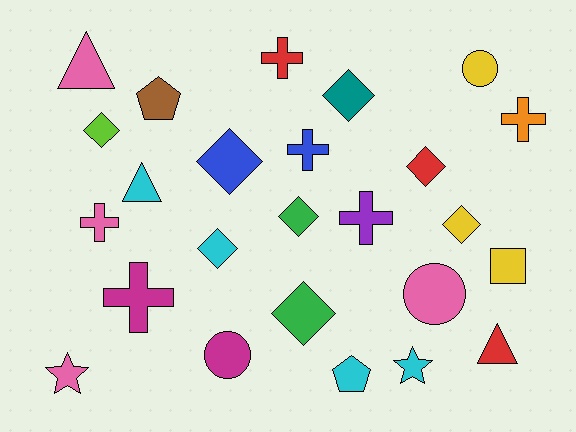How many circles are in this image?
There are 3 circles.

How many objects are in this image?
There are 25 objects.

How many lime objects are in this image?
There is 1 lime object.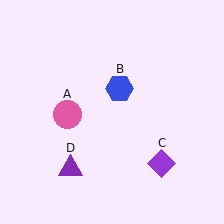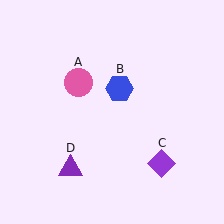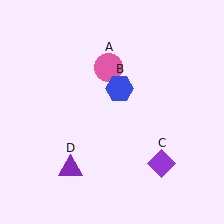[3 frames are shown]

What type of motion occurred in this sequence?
The pink circle (object A) rotated clockwise around the center of the scene.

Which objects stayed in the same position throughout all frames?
Blue hexagon (object B) and purple diamond (object C) and purple triangle (object D) remained stationary.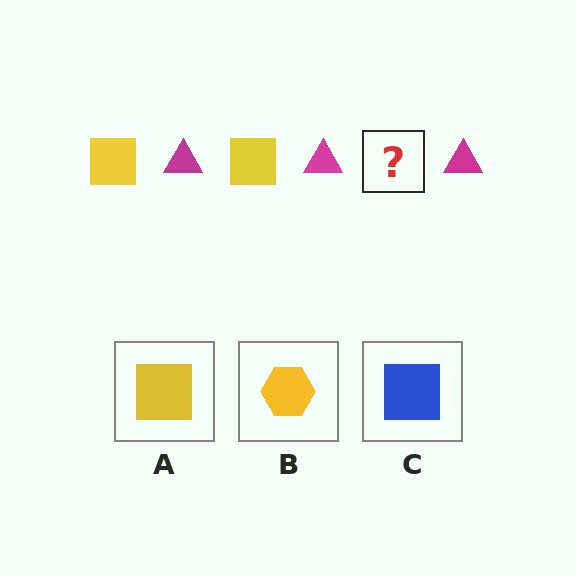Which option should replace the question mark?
Option A.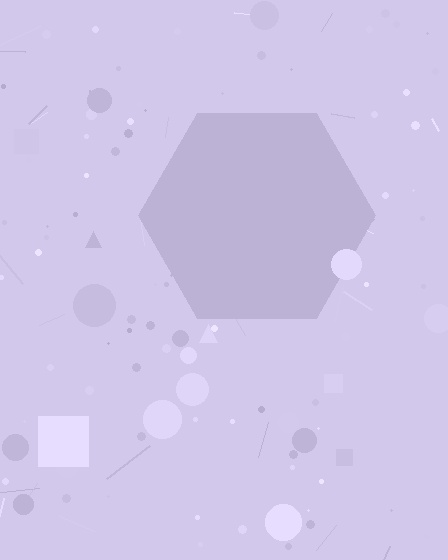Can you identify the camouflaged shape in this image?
The camouflaged shape is a hexagon.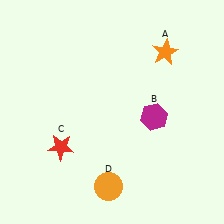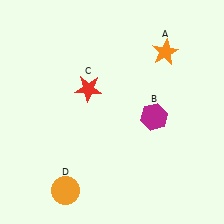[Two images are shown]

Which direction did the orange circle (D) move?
The orange circle (D) moved left.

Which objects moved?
The objects that moved are: the red star (C), the orange circle (D).